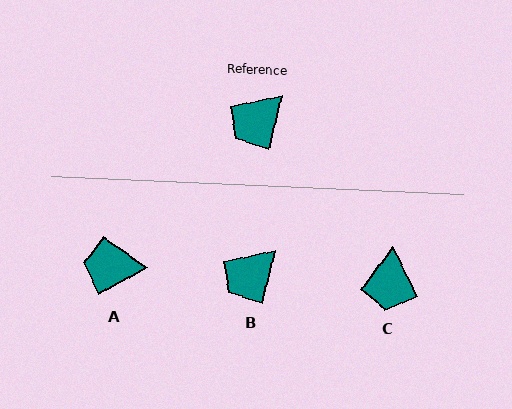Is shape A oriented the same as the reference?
No, it is off by about 47 degrees.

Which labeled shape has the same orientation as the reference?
B.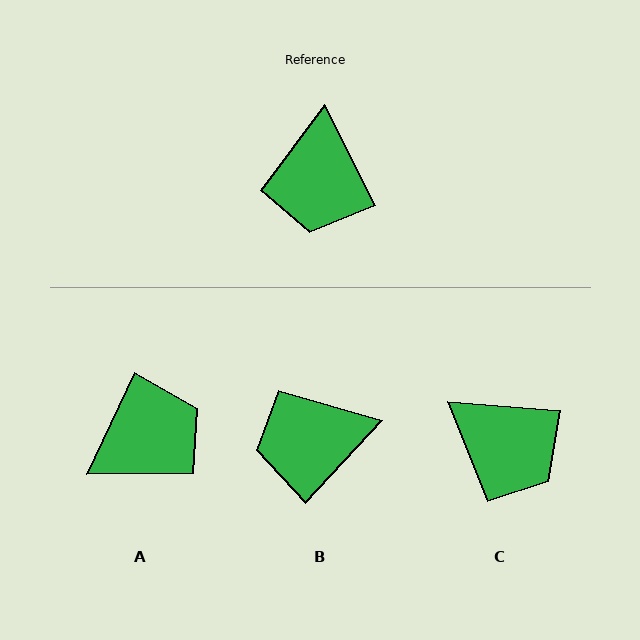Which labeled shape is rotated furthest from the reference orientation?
A, about 127 degrees away.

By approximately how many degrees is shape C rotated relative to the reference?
Approximately 58 degrees counter-clockwise.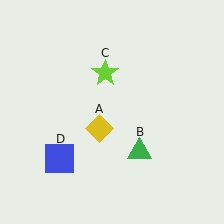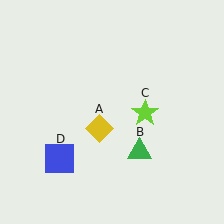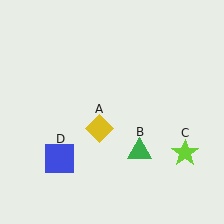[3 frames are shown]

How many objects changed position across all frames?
1 object changed position: lime star (object C).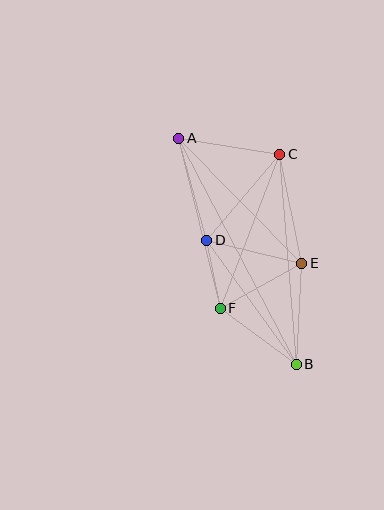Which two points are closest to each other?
Points D and F are closest to each other.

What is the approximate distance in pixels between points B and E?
The distance between B and E is approximately 101 pixels.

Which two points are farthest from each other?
Points A and B are farthest from each other.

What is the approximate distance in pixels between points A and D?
The distance between A and D is approximately 106 pixels.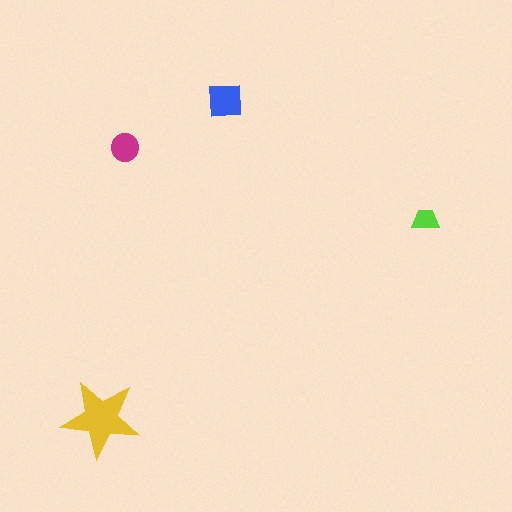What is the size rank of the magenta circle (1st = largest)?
3rd.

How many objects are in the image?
There are 4 objects in the image.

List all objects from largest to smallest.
The yellow star, the blue square, the magenta circle, the lime trapezoid.